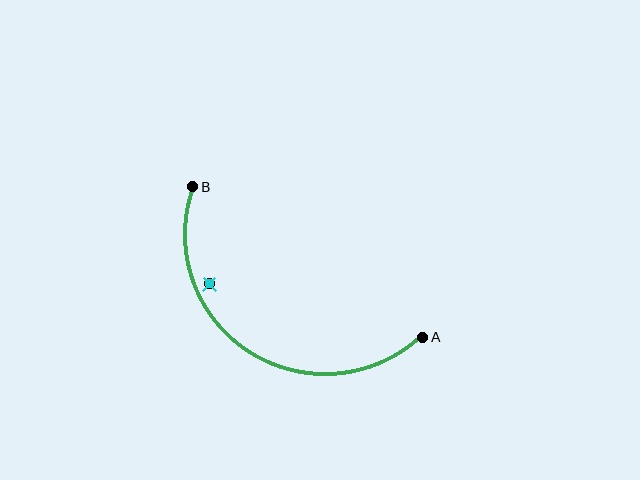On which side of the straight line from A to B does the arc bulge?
The arc bulges below the straight line connecting A and B.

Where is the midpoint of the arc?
The arc midpoint is the point on the curve farthest from the straight line joining A and B. It sits below that line.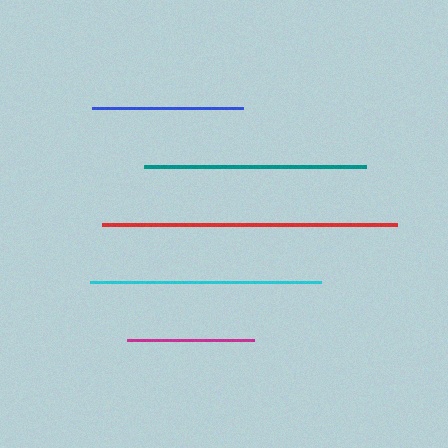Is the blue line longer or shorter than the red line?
The red line is longer than the blue line.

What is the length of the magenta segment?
The magenta segment is approximately 126 pixels long.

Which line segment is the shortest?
The magenta line is the shortest at approximately 126 pixels.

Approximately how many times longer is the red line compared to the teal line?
The red line is approximately 1.3 times the length of the teal line.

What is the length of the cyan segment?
The cyan segment is approximately 231 pixels long.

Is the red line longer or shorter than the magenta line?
The red line is longer than the magenta line.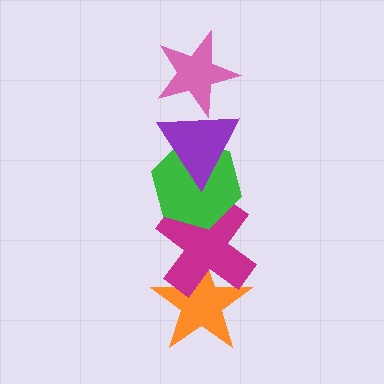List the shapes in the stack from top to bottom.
From top to bottom: the pink star, the purple triangle, the green hexagon, the magenta cross, the orange star.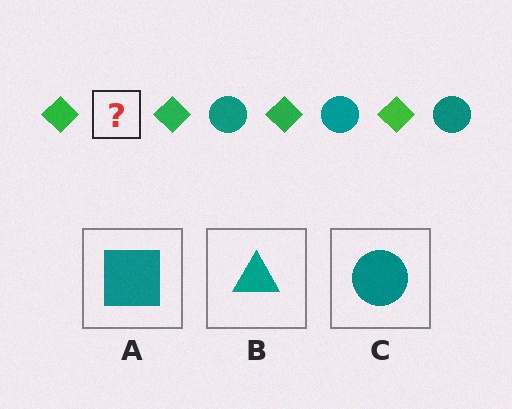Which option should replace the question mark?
Option C.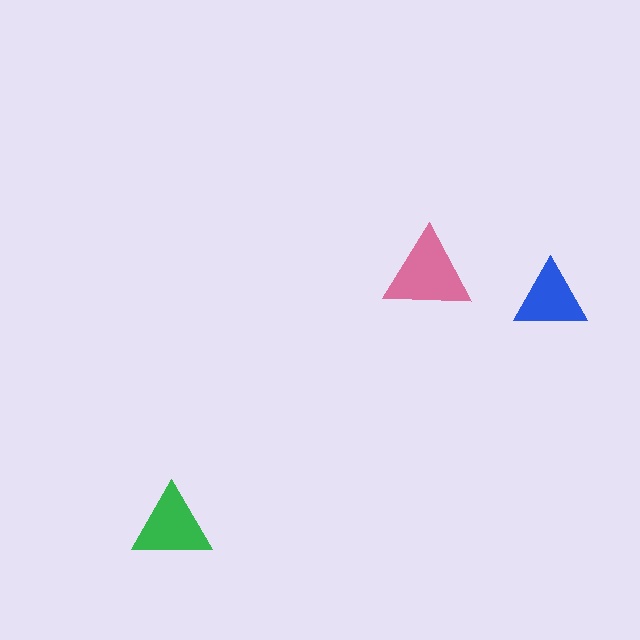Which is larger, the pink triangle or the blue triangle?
The pink one.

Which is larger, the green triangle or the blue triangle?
The green one.